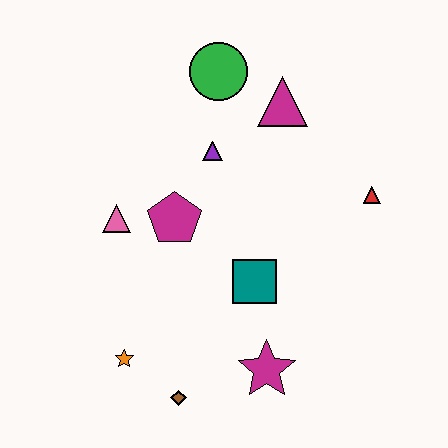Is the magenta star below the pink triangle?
Yes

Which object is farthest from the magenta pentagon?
The red triangle is farthest from the magenta pentagon.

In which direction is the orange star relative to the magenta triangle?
The orange star is below the magenta triangle.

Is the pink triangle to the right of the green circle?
No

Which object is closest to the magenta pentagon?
The pink triangle is closest to the magenta pentagon.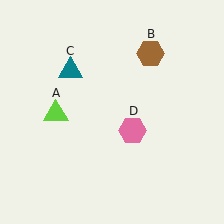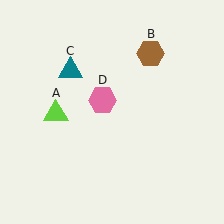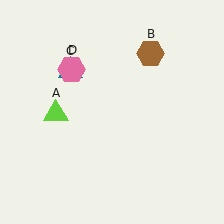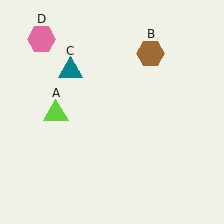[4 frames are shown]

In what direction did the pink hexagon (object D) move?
The pink hexagon (object D) moved up and to the left.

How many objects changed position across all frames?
1 object changed position: pink hexagon (object D).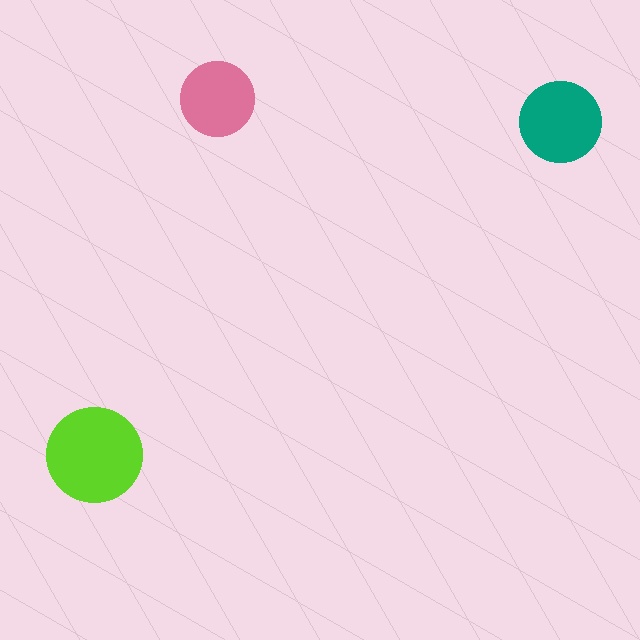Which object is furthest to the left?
The lime circle is leftmost.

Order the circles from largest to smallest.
the lime one, the teal one, the pink one.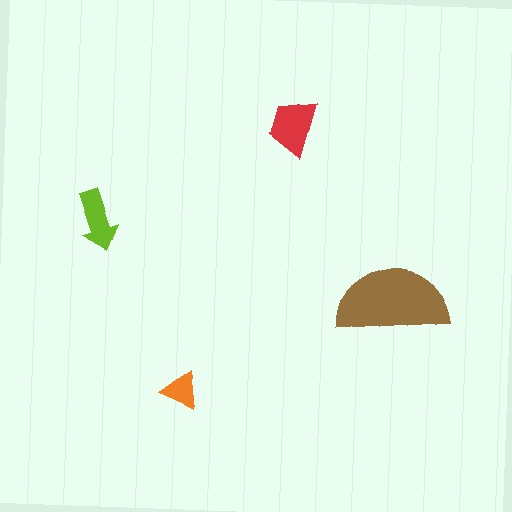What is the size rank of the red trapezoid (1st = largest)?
2nd.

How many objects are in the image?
There are 4 objects in the image.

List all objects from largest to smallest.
The brown semicircle, the red trapezoid, the lime arrow, the orange triangle.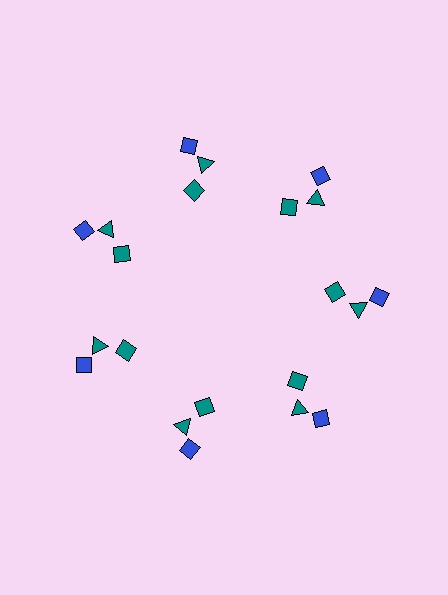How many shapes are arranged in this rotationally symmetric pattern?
There are 21 shapes, arranged in 7 groups of 3.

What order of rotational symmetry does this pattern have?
This pattern has 7-fold rotational symmetry.